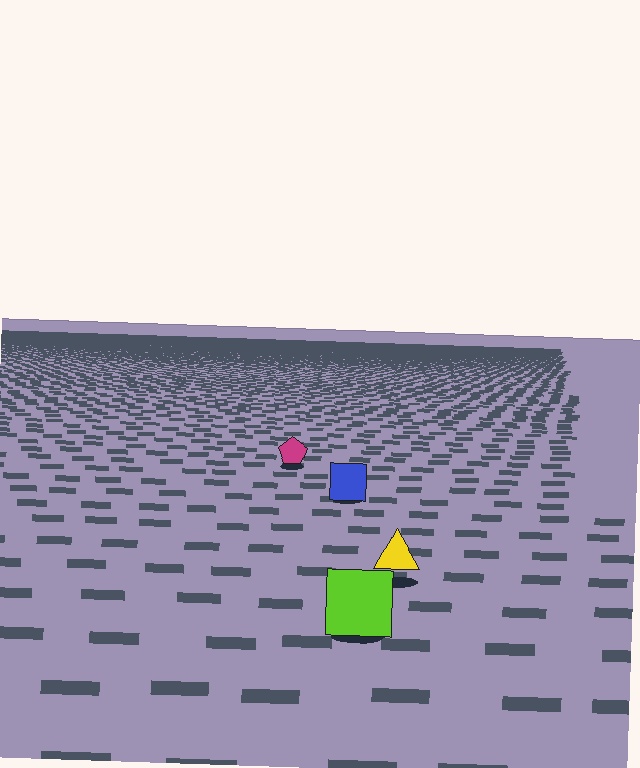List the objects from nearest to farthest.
From nearest to farthest: the lime square, the yellow triangle, the blue square, the magenta pentagon.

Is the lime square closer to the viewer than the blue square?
Yes. The lime square is closer — you can tell from the texture gradient: the ground texture is coarser near it.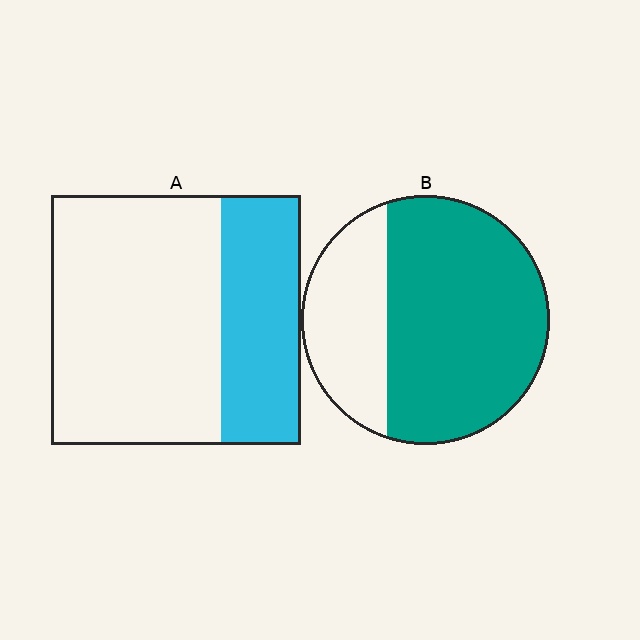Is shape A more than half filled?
No.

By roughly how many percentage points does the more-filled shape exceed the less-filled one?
By roughly 35 percentage points (B over A).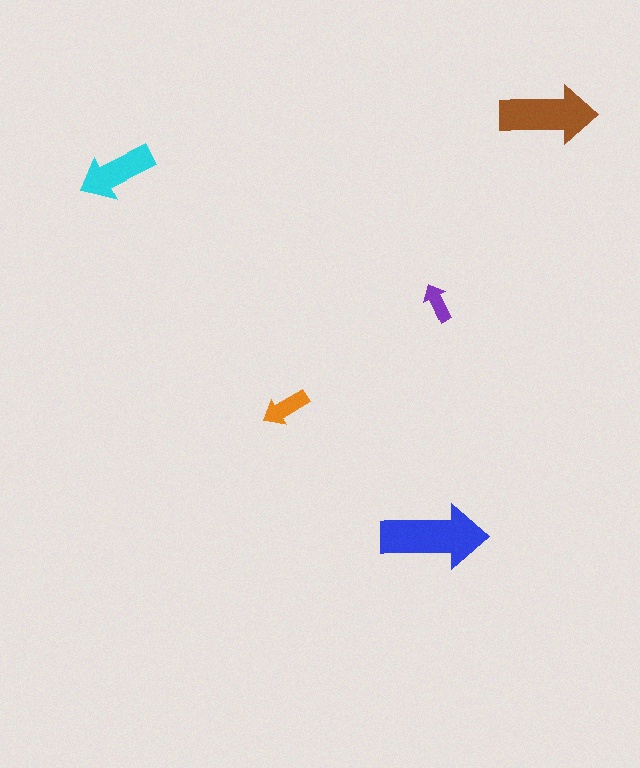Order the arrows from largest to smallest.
the blue one, the brown one, the cyan one, the orange one, the purple one.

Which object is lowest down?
The blue arrow is bottommost.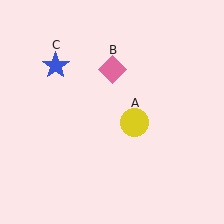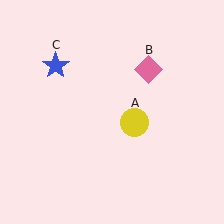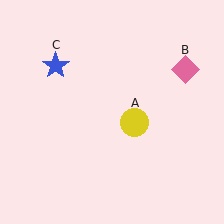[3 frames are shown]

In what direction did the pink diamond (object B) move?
The pink diamond (object B) moved right.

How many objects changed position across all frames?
1 object changed position: pink diamond (object B).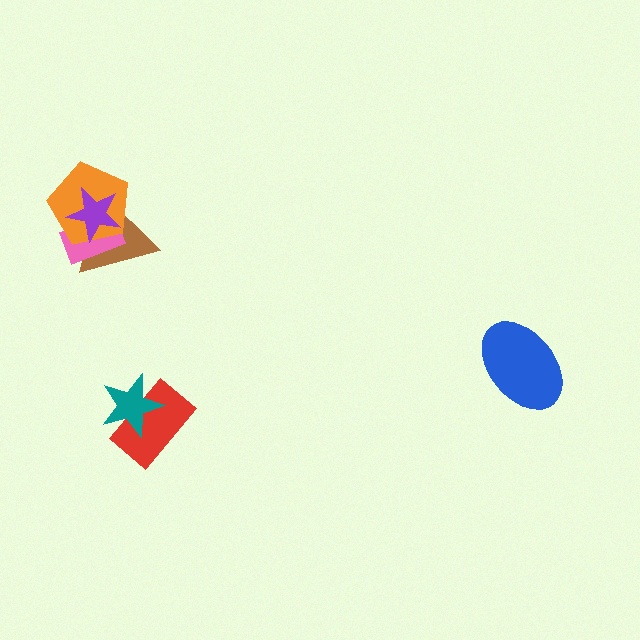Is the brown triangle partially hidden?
Yes, it is partially covered by another shape.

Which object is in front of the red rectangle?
The teal star is in front of the red rectangle.